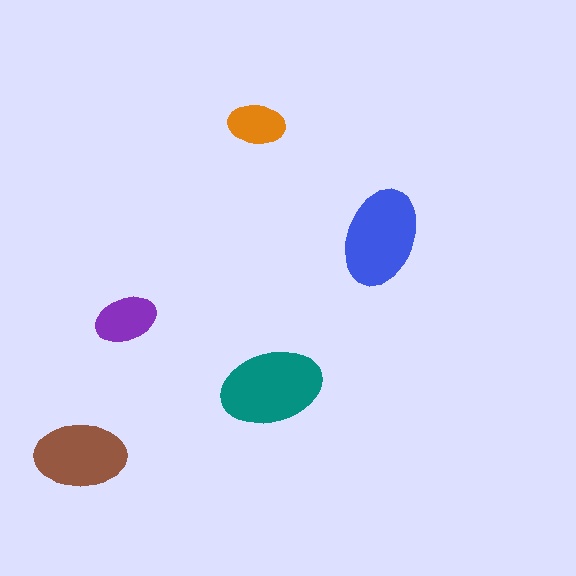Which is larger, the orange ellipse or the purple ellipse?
The purple one.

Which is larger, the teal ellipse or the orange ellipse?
The teal one.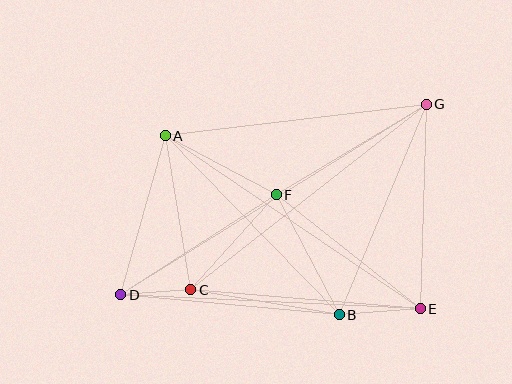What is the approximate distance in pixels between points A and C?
The distance between A and C is approximately 156 pixels.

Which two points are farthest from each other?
Points D and G are farthest from each other.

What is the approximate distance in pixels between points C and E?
The distance between C and E is approximately 230 pixels.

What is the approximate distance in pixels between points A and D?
The distance between A and D is approximately 165 pixels.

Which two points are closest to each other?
Points C and D are closest to each other.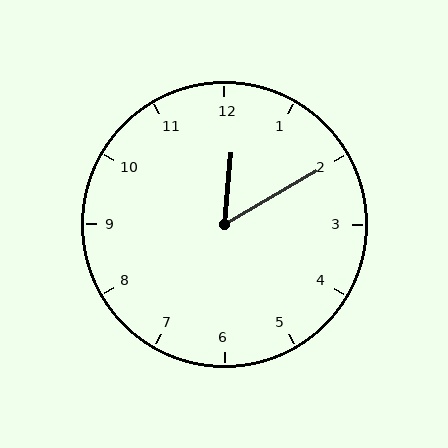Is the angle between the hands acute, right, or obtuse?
It is acute.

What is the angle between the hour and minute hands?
Approximately 55 degrees.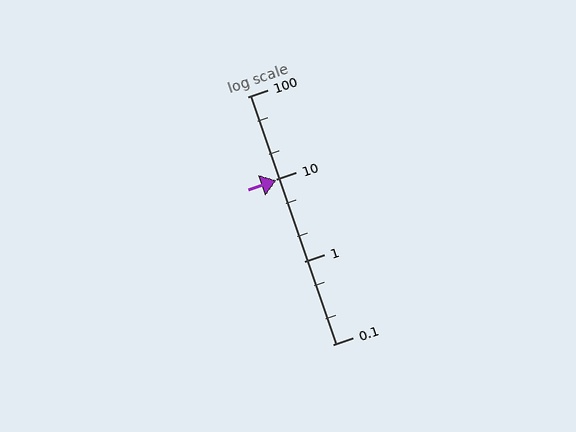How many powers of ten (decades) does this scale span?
The scale spans 3 decades, from 0.1 to 100.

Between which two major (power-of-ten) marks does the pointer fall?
The pointer is between 1 and 10.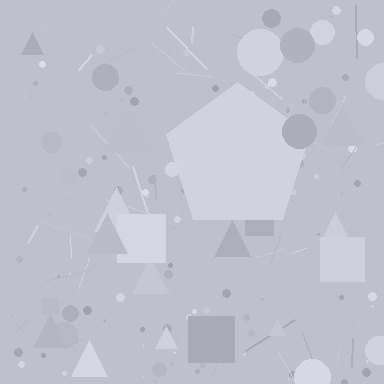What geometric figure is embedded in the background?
A pentagon is embedded in the background.